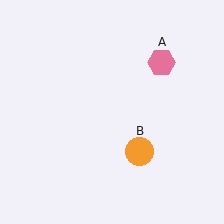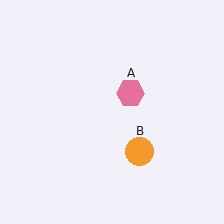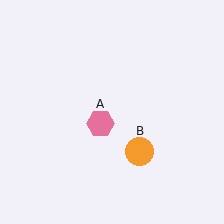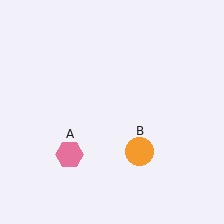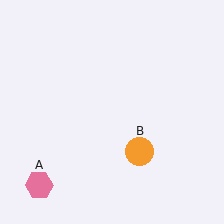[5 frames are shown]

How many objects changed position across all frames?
1 object changed position: pink hexagon (object A).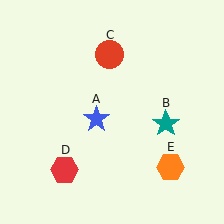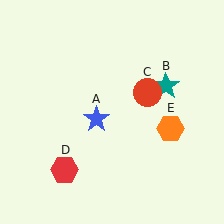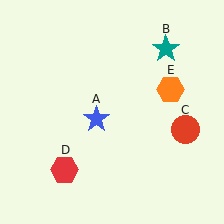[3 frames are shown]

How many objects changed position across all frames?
3 objects changed position: teal star (object B), red circle (object C), orange hexagon (object E).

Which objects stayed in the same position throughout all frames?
Blue star (object A) and red hexagon (object D) remained stationary.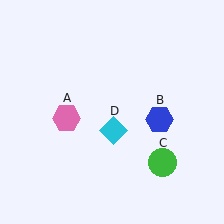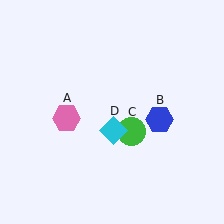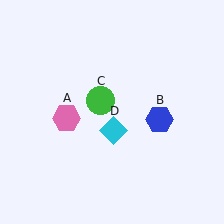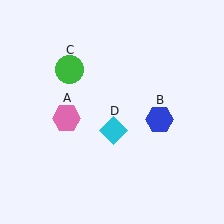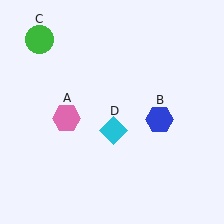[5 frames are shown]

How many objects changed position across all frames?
1 object changed position: green circle (object C).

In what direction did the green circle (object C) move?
The green circle (object C) moved up and to the left.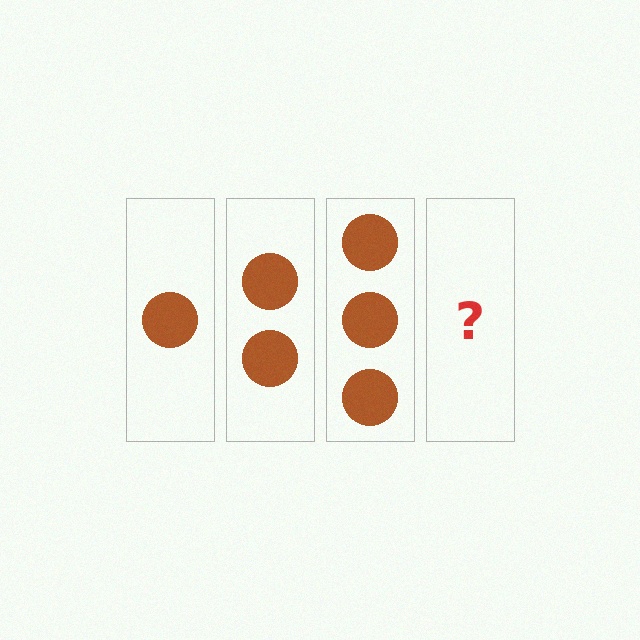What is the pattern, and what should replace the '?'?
The pattern is that each step adds one more circle. The '?' should be 4 circles.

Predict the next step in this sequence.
The next step is 4 circles.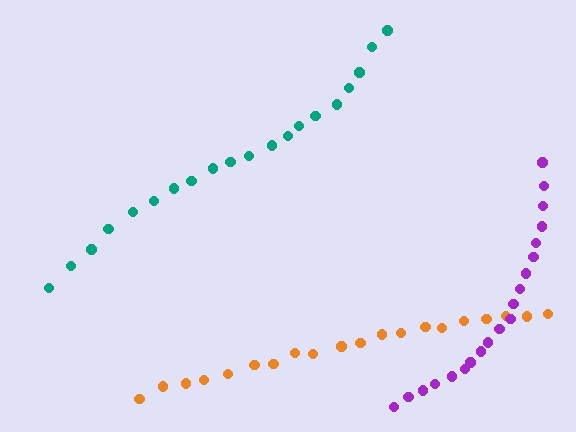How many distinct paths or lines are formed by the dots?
There are 3 distinct paths.